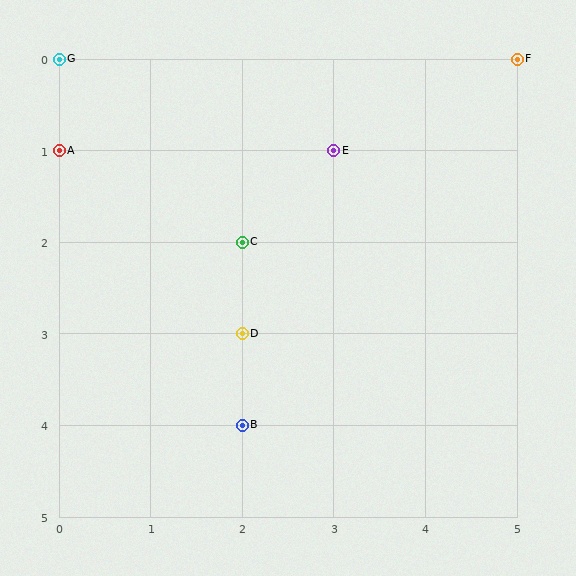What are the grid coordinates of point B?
Point B is at grid coordinates (2, 4).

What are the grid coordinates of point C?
Point C is at grid coordinates (2, 2).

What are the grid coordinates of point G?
Point G is at grid coordinates (0, 0).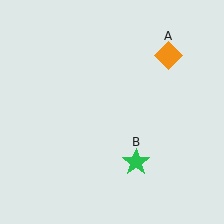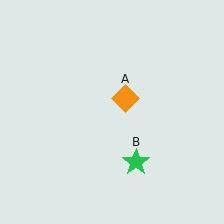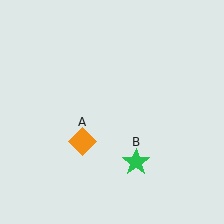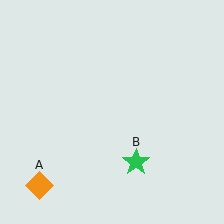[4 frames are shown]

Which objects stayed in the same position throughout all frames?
Green star (object B) remained stationary.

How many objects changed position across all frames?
1 object changed position: orange diamond (object A).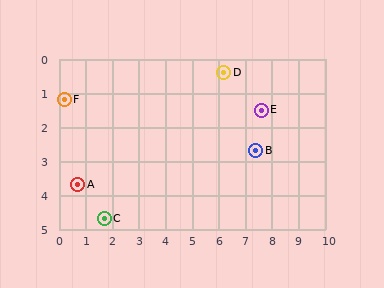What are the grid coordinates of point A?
Point A is at approximately (0.7, 3.7).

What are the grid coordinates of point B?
Point B is at approximately (7.4, 2.7).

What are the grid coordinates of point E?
Point E is at approximately (7.6, 1.5).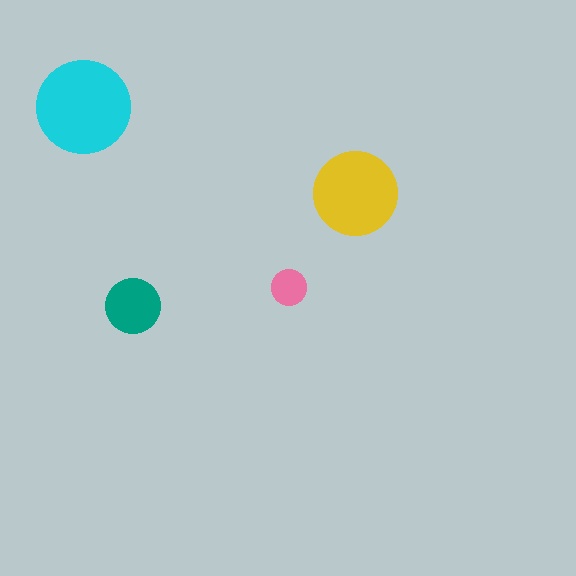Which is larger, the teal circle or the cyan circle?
The cyan one.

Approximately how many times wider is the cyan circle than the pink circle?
About 2.5 times wider.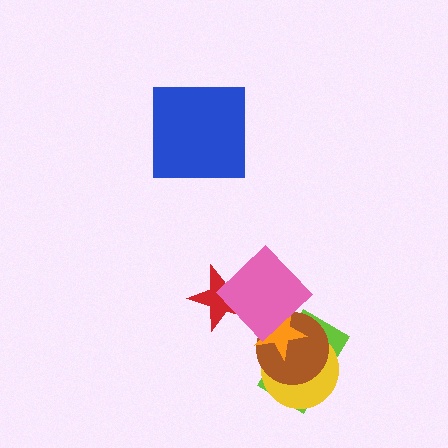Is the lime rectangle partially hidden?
Yes, it is partially covered by another shape.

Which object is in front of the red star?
The pink diamond is in front of the red star.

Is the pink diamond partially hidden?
No, no other shape covers it.